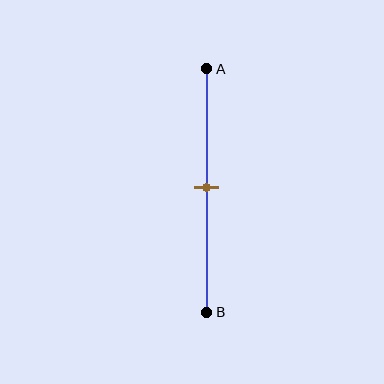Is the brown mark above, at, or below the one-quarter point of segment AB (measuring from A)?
The brown mark is below the one-quarter point of segment AB.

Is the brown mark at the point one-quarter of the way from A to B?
No, the mark is at about 50% from A, not at the 25% one-quarter point.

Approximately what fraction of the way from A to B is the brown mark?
The brown mark is approximately 50% of the way from A to B.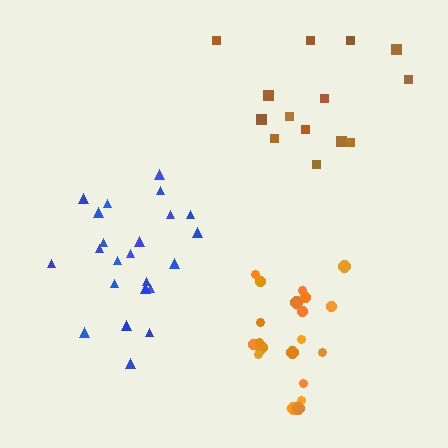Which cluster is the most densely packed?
Orange.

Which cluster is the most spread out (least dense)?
Brown.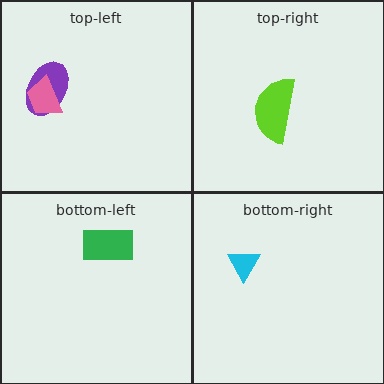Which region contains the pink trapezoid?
The top-left region.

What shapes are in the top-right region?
The lime semicircle.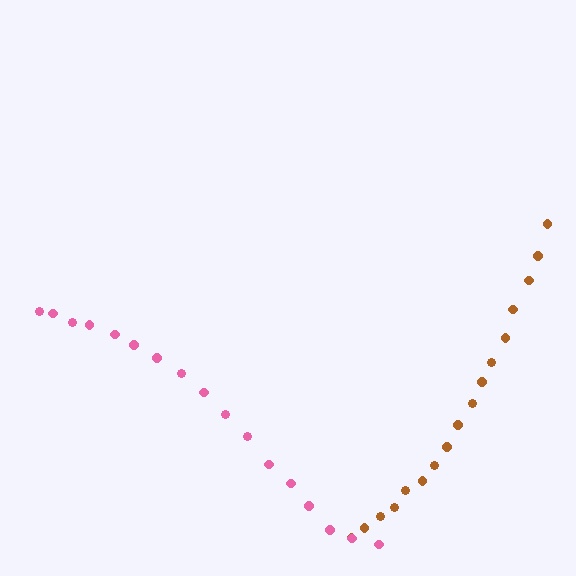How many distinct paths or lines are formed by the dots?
There are 2 distinct paths.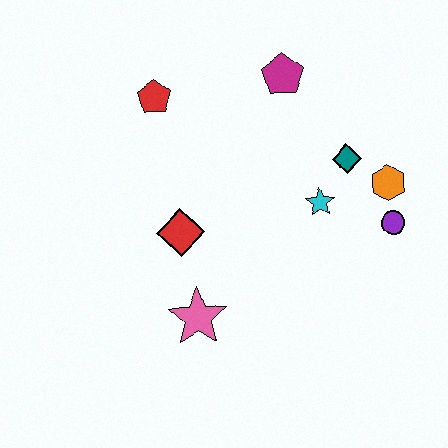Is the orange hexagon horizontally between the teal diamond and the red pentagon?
No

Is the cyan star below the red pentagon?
Yes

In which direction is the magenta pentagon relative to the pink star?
The magenta pentagon is above the pink star.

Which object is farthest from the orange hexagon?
The red pentagon is farthest from the orange hexagon.